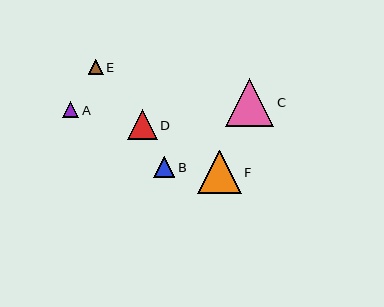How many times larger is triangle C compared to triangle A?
Triangle C is approximately 2.9 times the size of triangle A.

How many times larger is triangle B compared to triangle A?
Triangle B is approximately 1.3 times the size of triangle A.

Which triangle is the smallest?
Triangle E is the smallest with a size of approximately 15 pixels.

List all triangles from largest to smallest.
From largest to smallest: C, F, D, B, A, E.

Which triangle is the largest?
Triangle C is the largest with a size of approximately 48 pixels.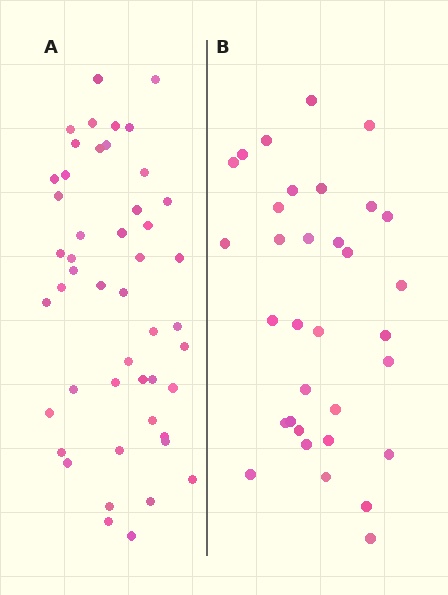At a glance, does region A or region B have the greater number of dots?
Region A (the left region) has more dots.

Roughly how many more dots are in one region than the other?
Region A has approximately 15 more dots than region B.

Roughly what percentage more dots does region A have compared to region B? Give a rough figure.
About 45% more.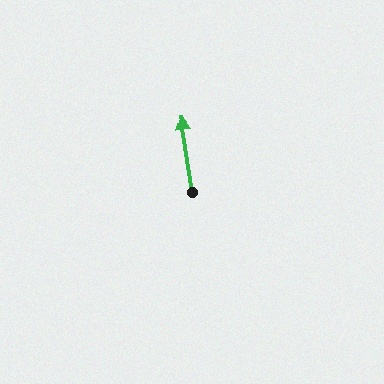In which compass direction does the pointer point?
North.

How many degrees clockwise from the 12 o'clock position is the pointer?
Approximately 352 degrees.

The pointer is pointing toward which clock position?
Roughly 12 o'clock.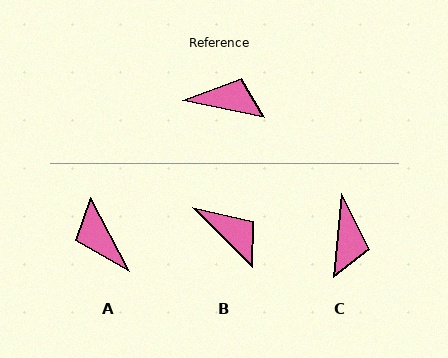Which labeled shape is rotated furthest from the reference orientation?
A, about 130 degrees away.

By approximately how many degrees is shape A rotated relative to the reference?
Approximately 130 degrees counter-clockwise.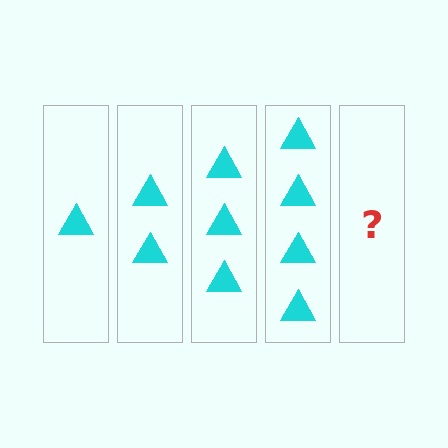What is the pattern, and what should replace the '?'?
The pattern is that each step adds one more triangle. The '?' should be 5 triangles.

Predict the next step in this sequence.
The next step is 5 triangles.